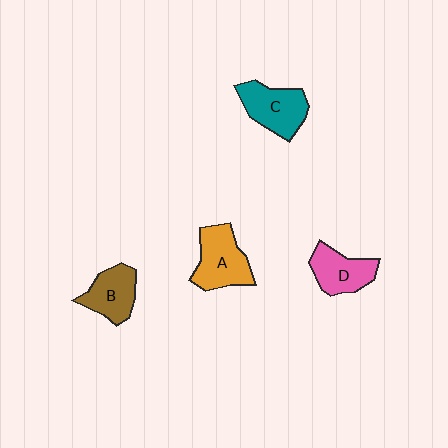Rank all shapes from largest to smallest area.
From largest to smallest: A (orange), C (teal), B (brown), D (pink).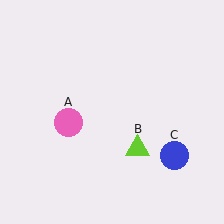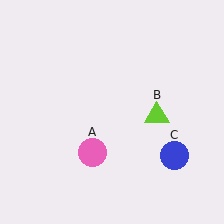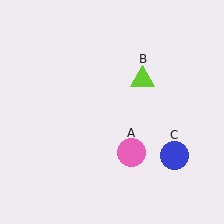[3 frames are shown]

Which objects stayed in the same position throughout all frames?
Blue circle (object C) remained stationary.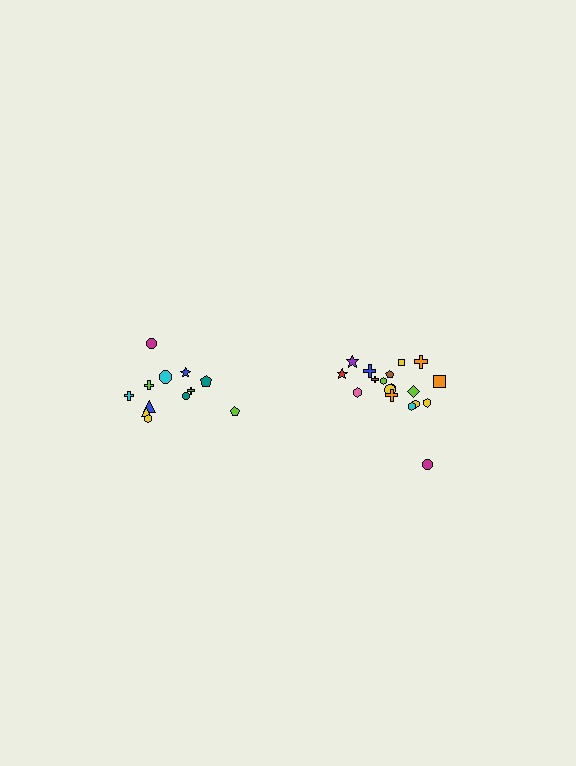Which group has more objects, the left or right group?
The right group.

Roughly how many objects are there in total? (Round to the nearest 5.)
Roughly 30 objects in total.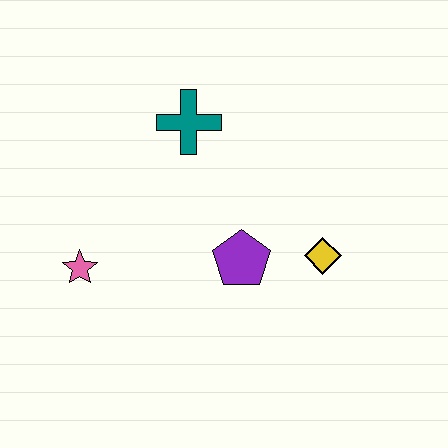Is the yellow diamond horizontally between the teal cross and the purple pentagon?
No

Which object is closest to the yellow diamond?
The purple pentagon is closest to the yellow diamond.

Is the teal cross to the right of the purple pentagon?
No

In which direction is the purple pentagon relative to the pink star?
The purple pentagon is to the right of the pink star.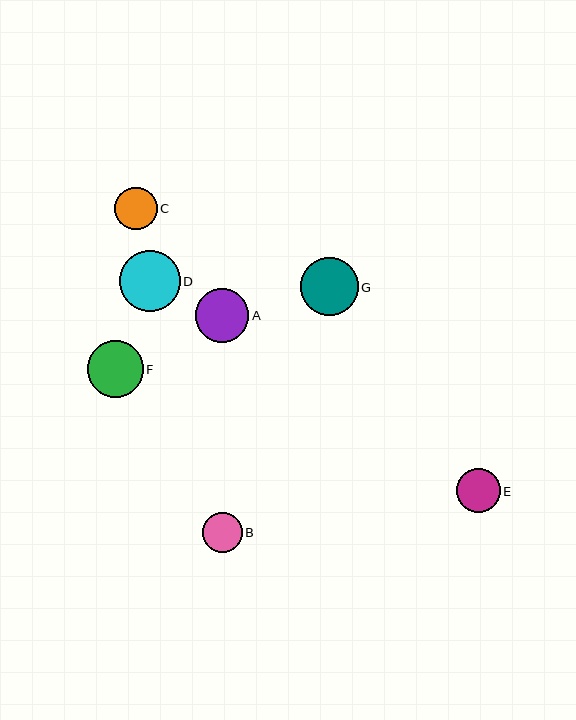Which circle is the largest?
Circle D is the largest with a size of approximately 61 pixels.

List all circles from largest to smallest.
From largest to smallest: D, G, F, A, E, C, B.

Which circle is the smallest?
Circle B is the smallest with a size of approximately 40 pixels.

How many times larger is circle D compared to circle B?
Circle D is approximately 1.5 times the size of circle B.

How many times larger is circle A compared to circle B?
Circle A is approximately 1.3 times the size of circle B.